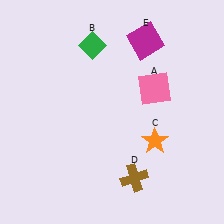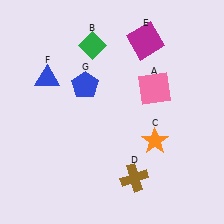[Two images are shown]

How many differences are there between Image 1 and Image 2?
There are 2 differences between the two images.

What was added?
A blue triangle (F), a blue pentagon (G) were added in Image 2.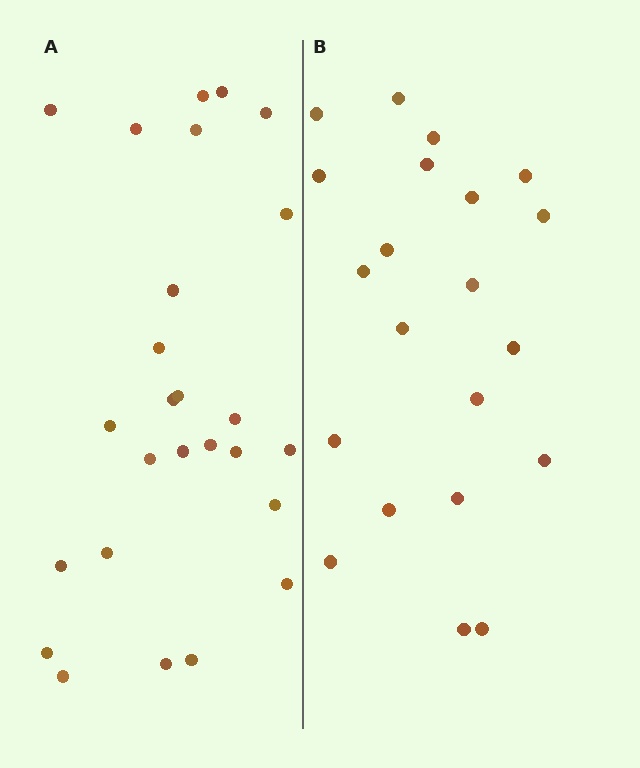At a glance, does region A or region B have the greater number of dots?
Region A (the left region) has more dots.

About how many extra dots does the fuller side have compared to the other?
Region A has about 5 more dots than region B.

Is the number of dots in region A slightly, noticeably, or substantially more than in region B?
Region A has only slightly more — the two regions are fairly close. The ratio is roughly 1.2 to 1.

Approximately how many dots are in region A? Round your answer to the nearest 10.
About 30 dots. (The exact count is 26, which rounds to 30.)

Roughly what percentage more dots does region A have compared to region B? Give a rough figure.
About 25% more.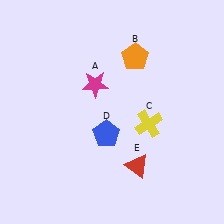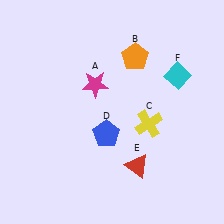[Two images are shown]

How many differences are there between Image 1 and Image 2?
There is 1 difference between the two images.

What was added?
A cyan diamond (F) was added in Image 2.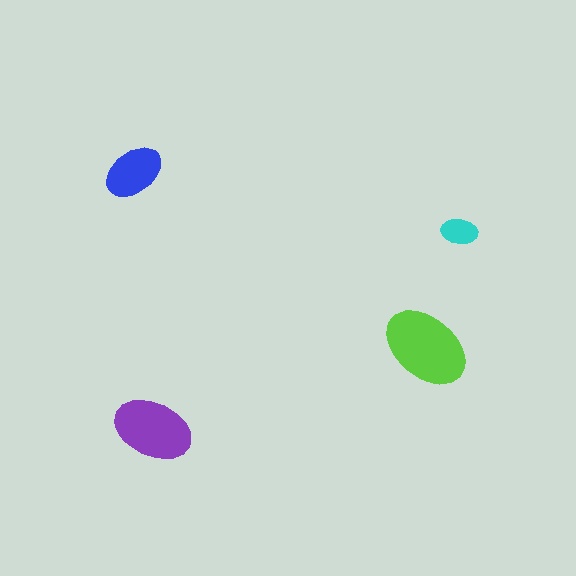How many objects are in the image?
There are 4 objects in the image.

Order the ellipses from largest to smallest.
the lime one, the purple one, the blue one, the cyan one.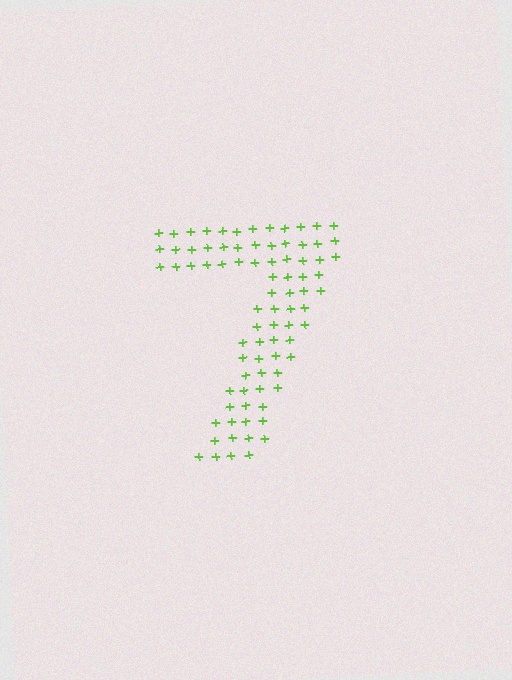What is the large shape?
The large shape is the digit 7.